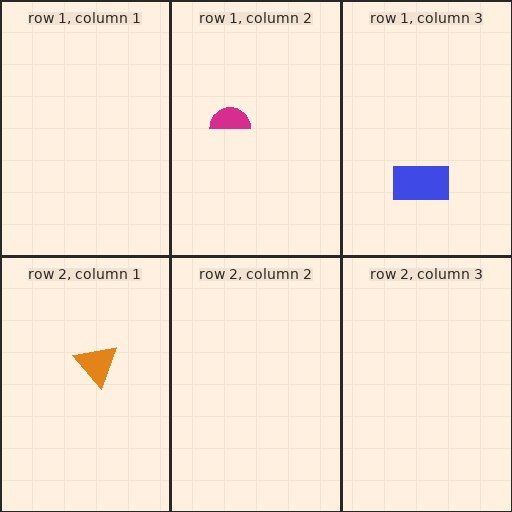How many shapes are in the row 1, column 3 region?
1.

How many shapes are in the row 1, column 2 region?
1.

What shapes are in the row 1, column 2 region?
The magenta semicircle.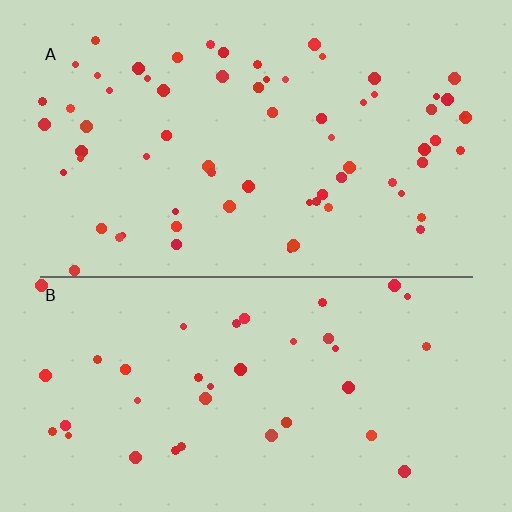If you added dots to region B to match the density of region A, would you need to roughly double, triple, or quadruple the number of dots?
Approximately double.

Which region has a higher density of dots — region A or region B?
A (the top).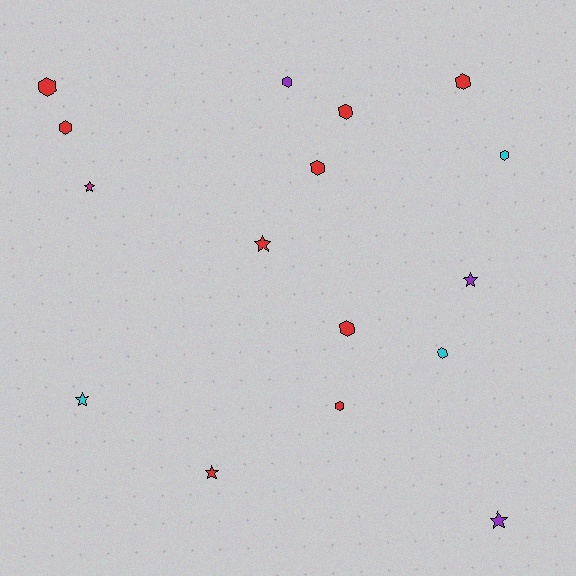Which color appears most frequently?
Red, with 9 objects.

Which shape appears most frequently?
Hexagon, with 10 objects.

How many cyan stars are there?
There is 1 cyan star.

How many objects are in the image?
There are 16 objects.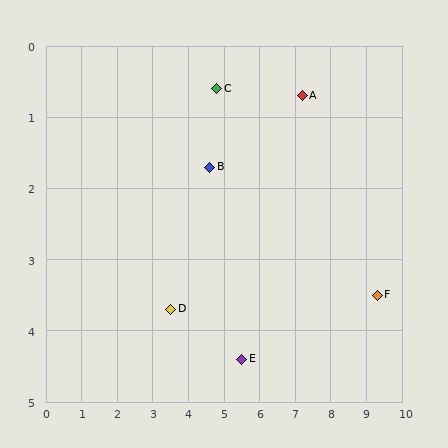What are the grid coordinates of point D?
Point D is at approximately (3.5, 3.7).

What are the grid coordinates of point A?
Point A is at approximately (7.2, 0.7).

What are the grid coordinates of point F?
Point F is at approximately (9.3, 3.5).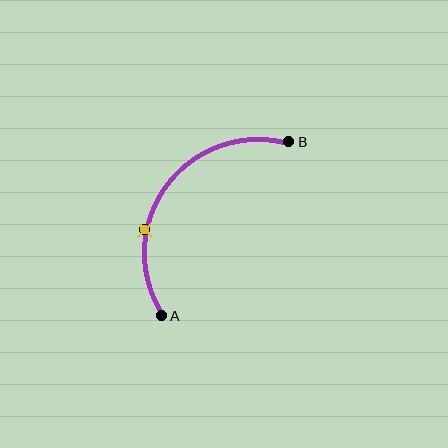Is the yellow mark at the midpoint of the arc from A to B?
No. The yellow mark lies on the arc but is closer to endpoint A. The arc midpoint would be at the point on the curve equidistant along the arc from both A and B.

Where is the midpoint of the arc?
The arc midpoint is the point on the curve farthest from the straight line joining A and B. It sits above and to the left of that line.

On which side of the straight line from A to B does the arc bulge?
The arc bulges above and to the left of the straight line connecting A and B.